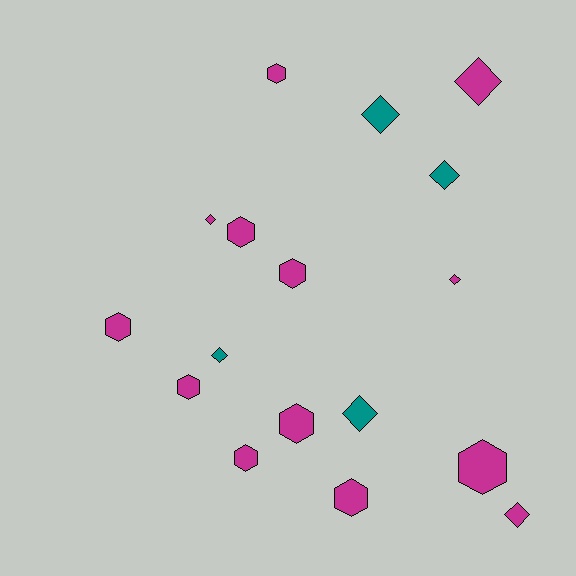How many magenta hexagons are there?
There are 9 magenta hexagons.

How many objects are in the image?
There are 17 objects.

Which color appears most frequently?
Magenta, with 13 objects.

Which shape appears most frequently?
Hexagon, with 9 objects.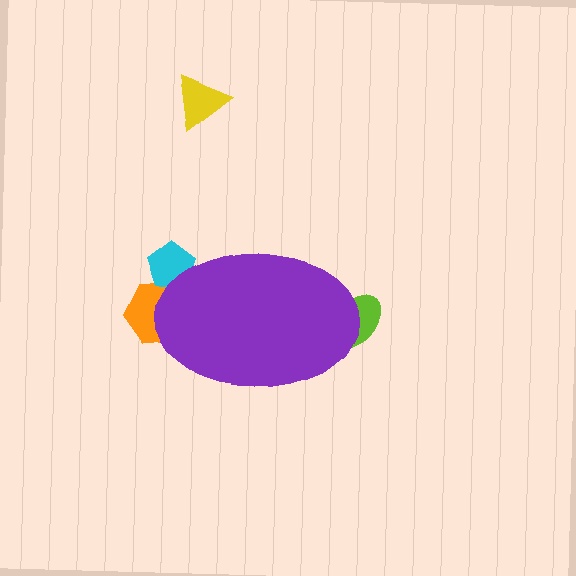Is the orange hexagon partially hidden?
Yes, the orange hexagon is partially hidden behind the purple ellipse.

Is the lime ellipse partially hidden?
Yes, the lime ellipse is partially hidden behind the purple ellipse.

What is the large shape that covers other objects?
A purple ellipse.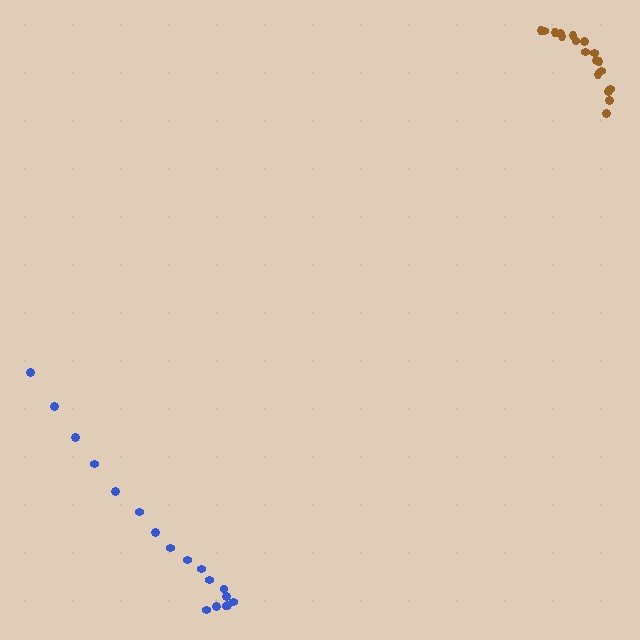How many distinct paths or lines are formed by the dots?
There are 2 distinct paths.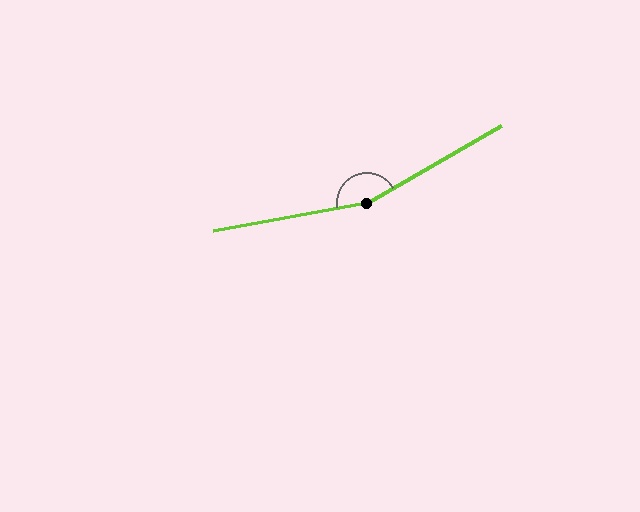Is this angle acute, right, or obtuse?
It is obtuse.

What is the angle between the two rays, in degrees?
Approximately 161 degrees.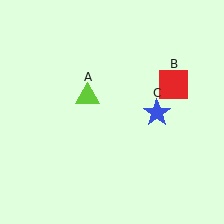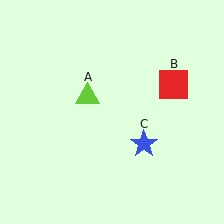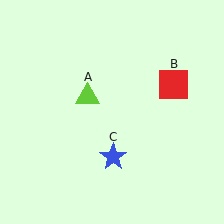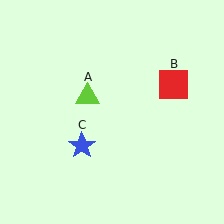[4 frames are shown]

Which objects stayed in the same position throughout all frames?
Lime triangle (object A) and red square (object B) remained stationary.